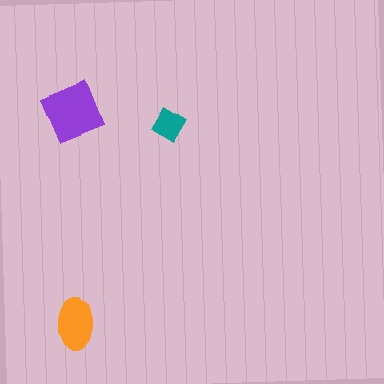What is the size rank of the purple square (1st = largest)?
1st.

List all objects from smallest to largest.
The teal diamond, the orange ellipse, the purple square.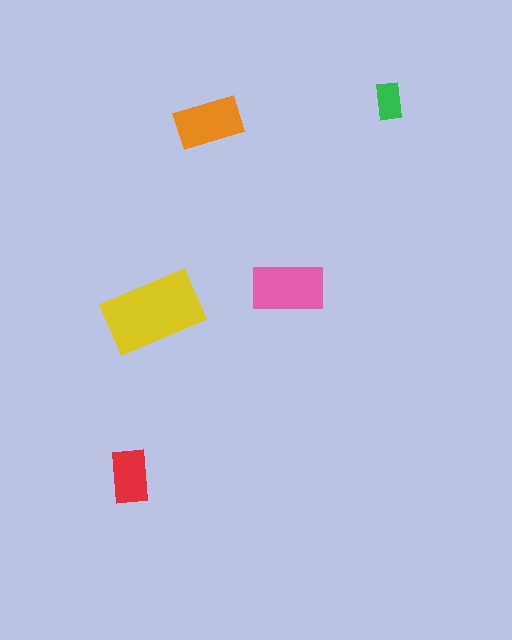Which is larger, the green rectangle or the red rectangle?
The red one.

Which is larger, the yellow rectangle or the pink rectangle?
The yellow one.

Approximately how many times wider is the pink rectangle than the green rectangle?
About 2 times wider.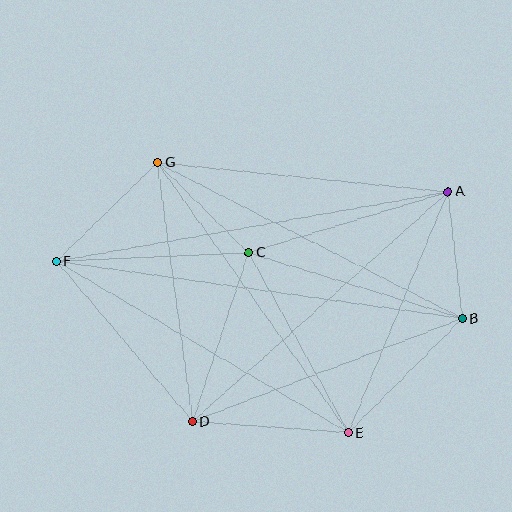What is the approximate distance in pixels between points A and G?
The distance between A and G is approximately 292 pixels.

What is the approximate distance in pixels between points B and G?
The distance between B and G is approximately 342 pixels.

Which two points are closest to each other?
Points C and G are closest to each other.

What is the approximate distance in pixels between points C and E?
The distance between C and E is approximately 206 pixels.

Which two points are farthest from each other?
Points B and F are farthest from each other.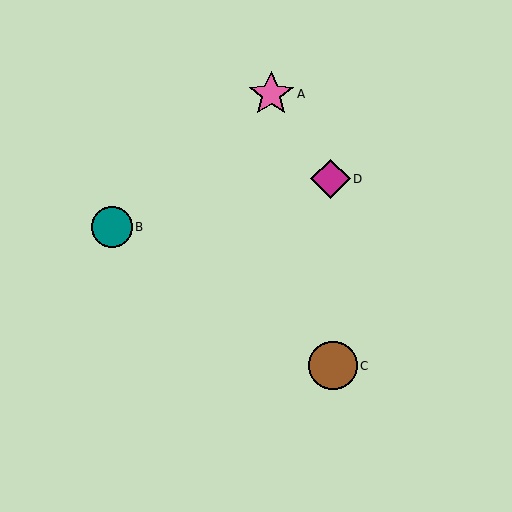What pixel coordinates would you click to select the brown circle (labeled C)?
Click at (333, 366) to select the brown circle C.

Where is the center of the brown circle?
The center of the brown circle is at (333, 366).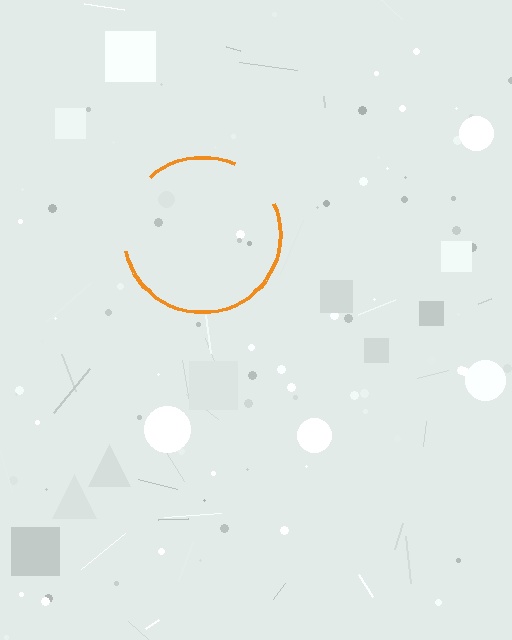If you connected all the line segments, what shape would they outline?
They would outline a circle.